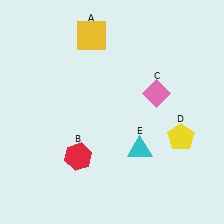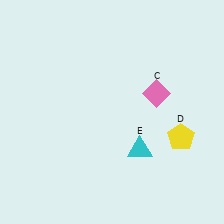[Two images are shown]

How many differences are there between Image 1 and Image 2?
There are 2 differences between the two images.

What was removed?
The red hexagon (B), the yellow square (A) were removed in Image 2.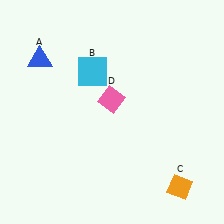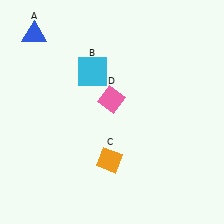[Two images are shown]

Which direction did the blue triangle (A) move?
The blue triangle (A) moved up.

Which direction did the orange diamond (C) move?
The orange diamond (C) moved left.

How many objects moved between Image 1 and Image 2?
2 objects moved between the two images.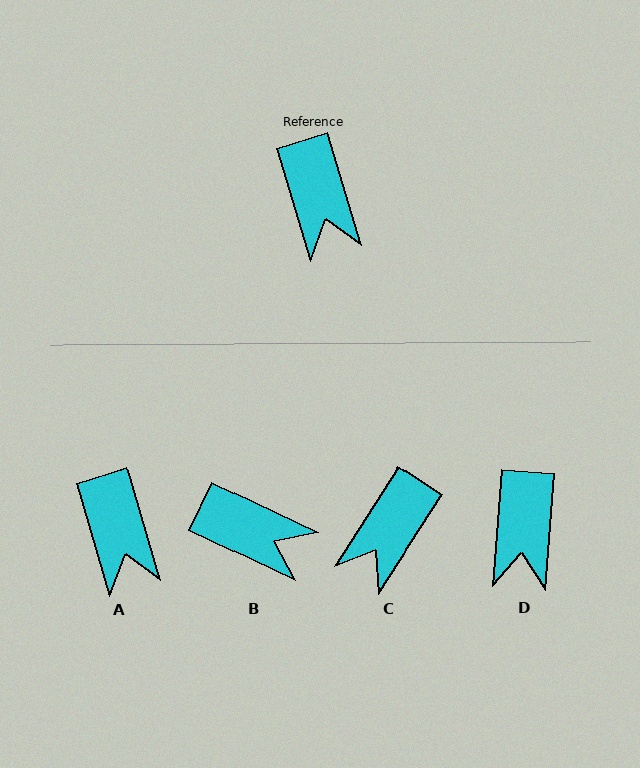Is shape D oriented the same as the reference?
No, it is off by about 21 degrees.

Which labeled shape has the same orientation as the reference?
A.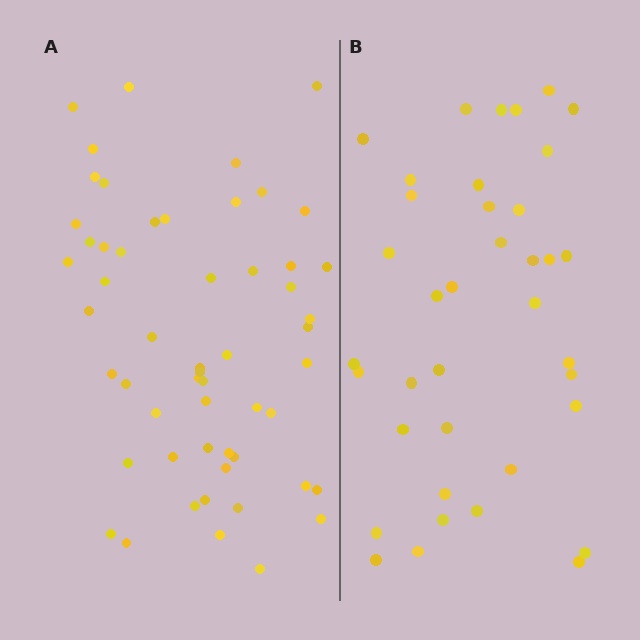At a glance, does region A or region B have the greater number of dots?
Region A (the left region) has more dots.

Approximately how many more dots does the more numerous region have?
Region A has approximately 15 more dots than region B.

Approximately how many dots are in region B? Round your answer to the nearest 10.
About 40 dots. (The exact count is 38, which rounds to 40.)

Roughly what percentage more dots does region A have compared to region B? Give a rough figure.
About 45% more.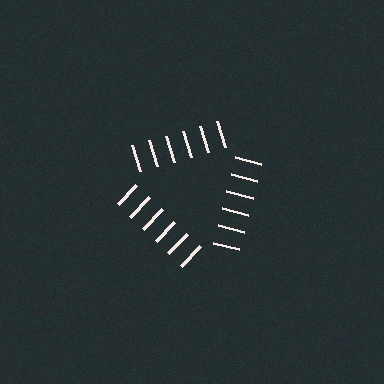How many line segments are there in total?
18 — 6 along each of the 3 edges.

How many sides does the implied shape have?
3 sides — the line-ends trace a triangle.